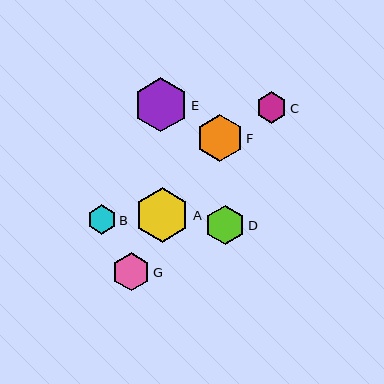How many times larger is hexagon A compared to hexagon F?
Hexagon A is approximately 1.2 times the size of hexagon F.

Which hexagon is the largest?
Hexagon A is the largest with a size of approximately 54 pixels.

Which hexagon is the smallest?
Hexagon B is the smallest with a size of approximately 29 pixels.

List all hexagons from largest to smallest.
From largest to smallest: A, E, F, D, G, C, B.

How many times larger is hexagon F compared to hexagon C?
Hexagon F is approximately 1.5 times the size of hexagon C.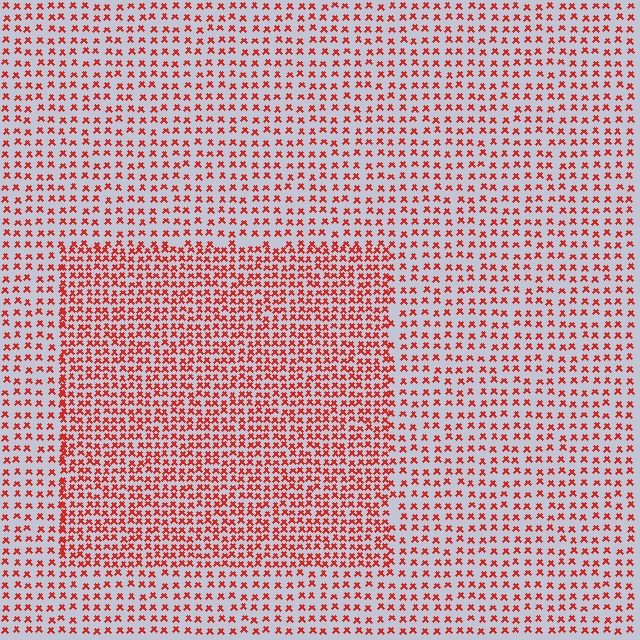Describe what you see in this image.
The image contains small red elements arranged at two different densities. A rectangle-shaped region is visible where the elements are more densely packed than the surrounding area.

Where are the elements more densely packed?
The elements are more densely packed inside the rectangle boundary.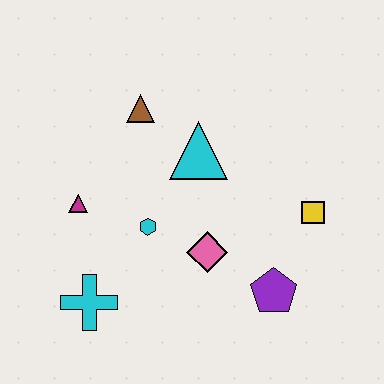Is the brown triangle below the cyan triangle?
No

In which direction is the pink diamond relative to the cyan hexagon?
The pink diamond is to the right of the cyan hexagon.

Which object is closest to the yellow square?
The purple pentagon is closest to the yellow square.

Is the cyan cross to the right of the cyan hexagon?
No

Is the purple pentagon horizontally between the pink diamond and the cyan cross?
No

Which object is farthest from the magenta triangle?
The yellow square is farthest from the magenta triangle.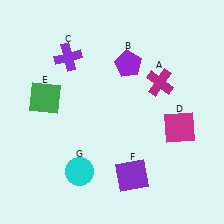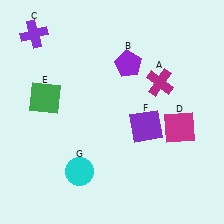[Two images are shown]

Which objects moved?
The objects that moved are: the purple cross (C), the purple square (F).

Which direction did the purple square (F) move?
The purple square (F) moved up.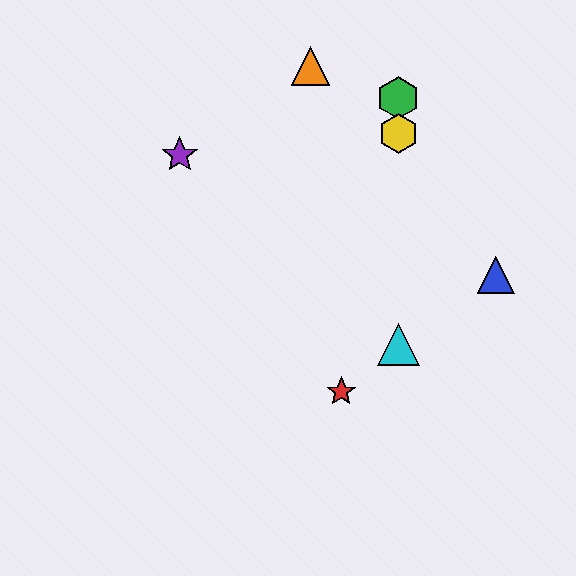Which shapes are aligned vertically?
The green hexagon, the yellow hexagon, the cyan triangle are aligned vertically.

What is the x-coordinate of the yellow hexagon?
The yellow hexagon is at x≈398.